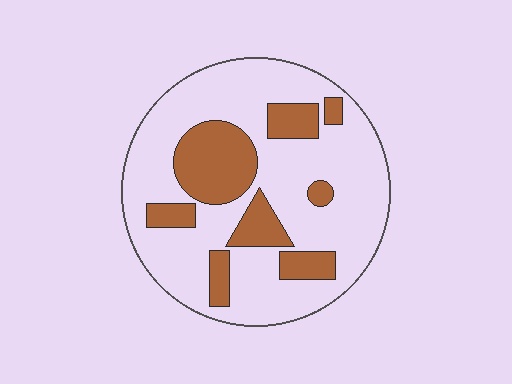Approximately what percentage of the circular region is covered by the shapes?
Approximately 25%.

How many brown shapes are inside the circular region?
8.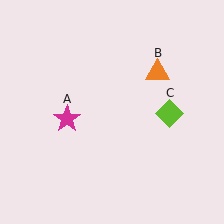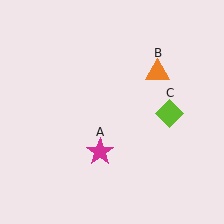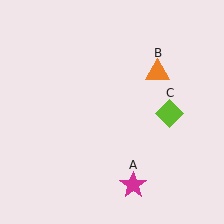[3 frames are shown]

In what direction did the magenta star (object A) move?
The magenta star (object A) moved down and to the right.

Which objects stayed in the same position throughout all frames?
Orange triangle (object B) and lime diamond (object C) remained stationary.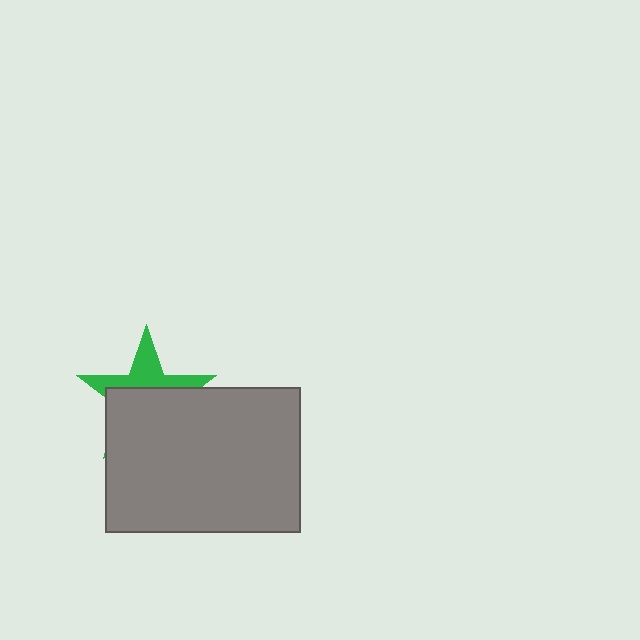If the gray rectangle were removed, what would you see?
You would see the complete green star.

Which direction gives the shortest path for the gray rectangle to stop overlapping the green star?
Moving down gives the shortest separation.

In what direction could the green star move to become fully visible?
The green star could move up. That would shift it out from behind the gray rectangle entirely.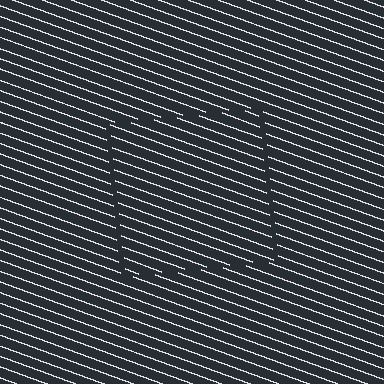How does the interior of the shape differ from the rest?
The interior of the shape contains the same grating, shifted by half a period — the contour is defined by the phase discontinuity where line-ends from the inner and outer gratings abut.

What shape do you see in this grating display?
An illusory square. The interior of the shape contains the same grating, shifted by half a period — the contour is defined by the phase discontinuity where line-ends from the inner and outer gratings abut.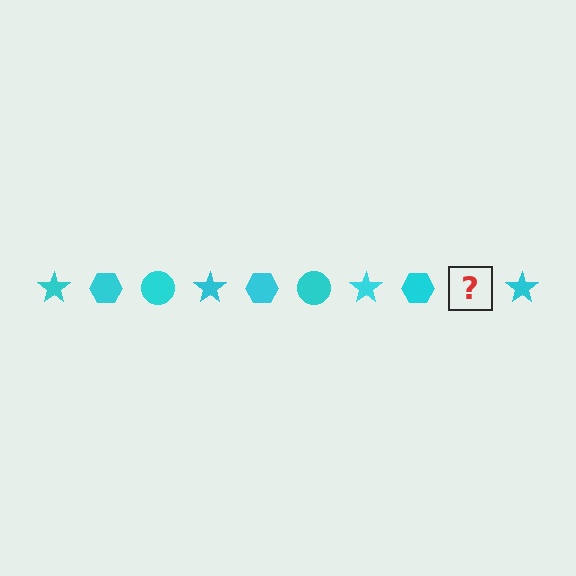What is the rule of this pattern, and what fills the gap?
The rule is that the pattern cycles through star, hexagon, circle shapes in cyan. The gap should be filled with a cyan circle.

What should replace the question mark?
The question mark should be replaced with a cyan circle.